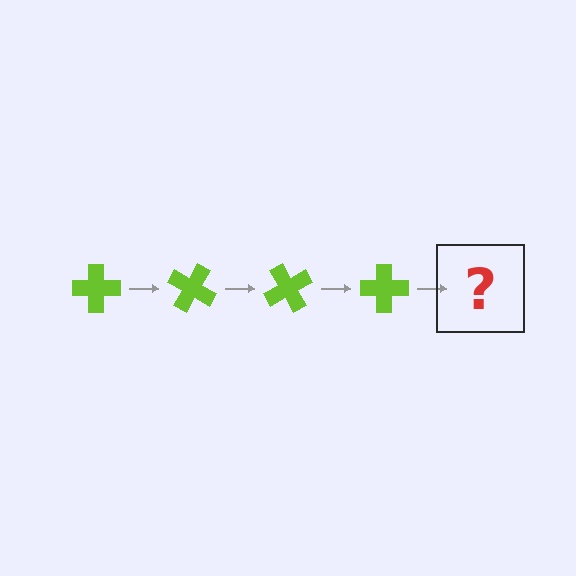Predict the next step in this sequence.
The next step is a lime cross rotated 120 degrees.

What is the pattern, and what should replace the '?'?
The pattern is that the cross rotates 30 degrees each step. The '?' should be a lime cross rotated 120 degrees.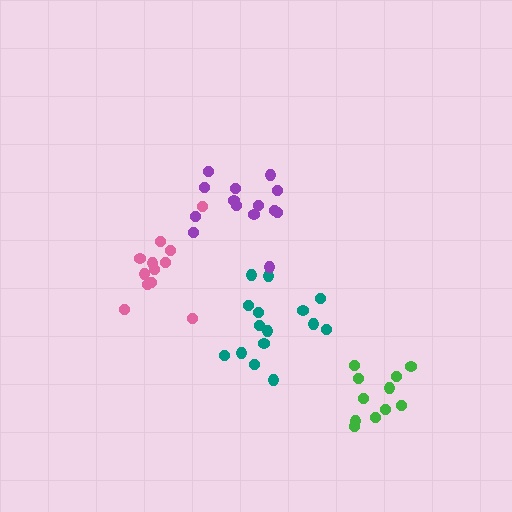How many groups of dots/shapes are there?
There are 4 groups.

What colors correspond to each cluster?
The clusters are colored: teal, pink, purple, green.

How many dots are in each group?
Group 1: 15 dots, Group 2: 12 dots, Group 3: 14 dots, Group 4: 11 dots (52 total).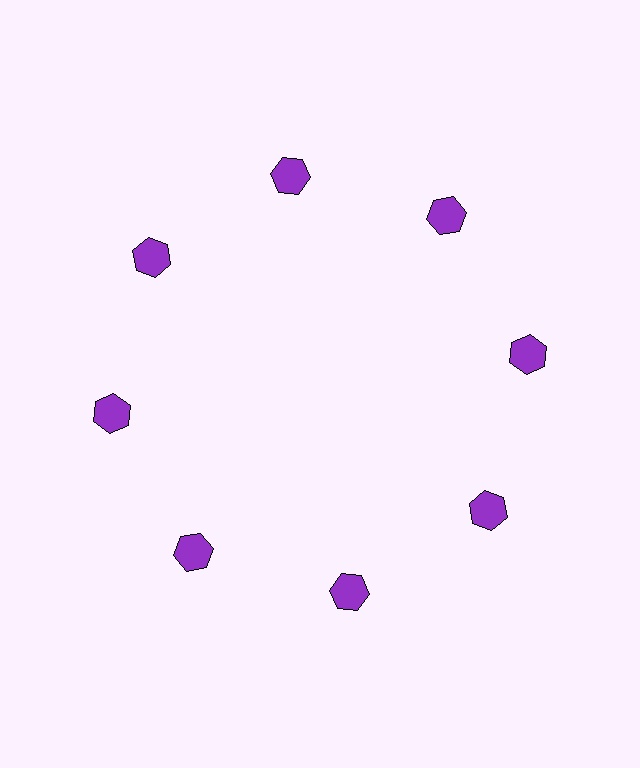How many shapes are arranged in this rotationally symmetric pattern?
There are 8 shapes, arranged in 8 groups of 1.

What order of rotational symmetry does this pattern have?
This pattern has 8-fold rotational symmetry.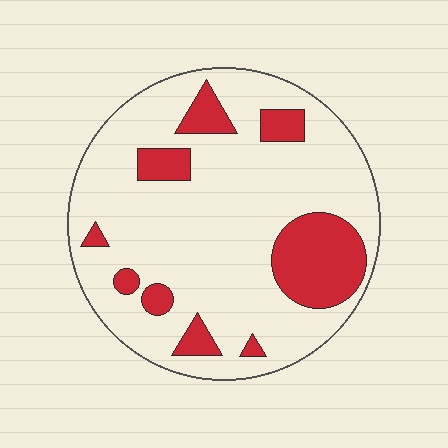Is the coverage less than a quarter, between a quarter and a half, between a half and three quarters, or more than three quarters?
Less than a quarter.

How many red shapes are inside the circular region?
9.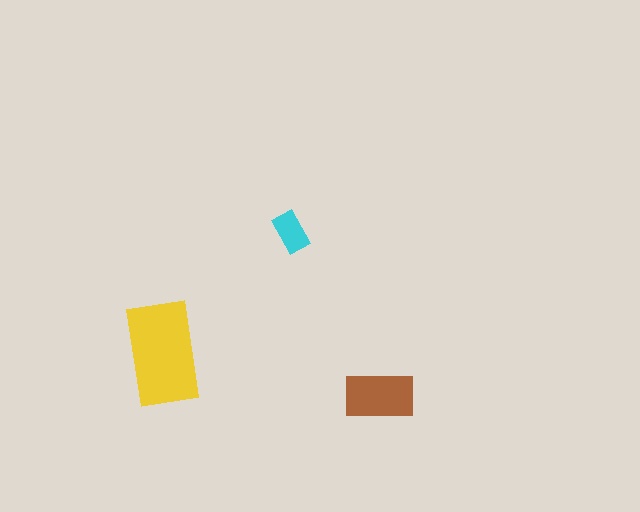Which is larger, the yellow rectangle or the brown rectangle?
The yellow one.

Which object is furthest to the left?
The yellow rectangle is leftmost.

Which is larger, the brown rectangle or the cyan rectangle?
The brown one.